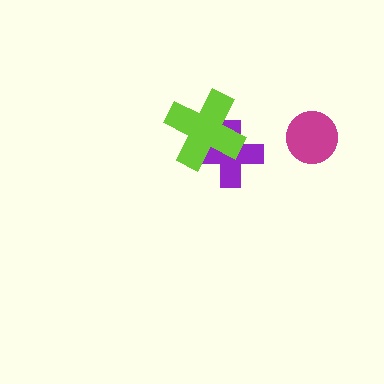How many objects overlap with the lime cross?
1 object overlaps with the lime cross.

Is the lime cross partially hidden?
No, no other shape covers it.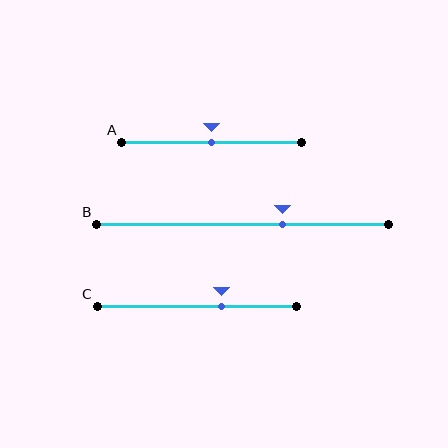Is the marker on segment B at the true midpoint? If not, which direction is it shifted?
No, the marker on segment B is shifted to the right by about 14% of the segment length.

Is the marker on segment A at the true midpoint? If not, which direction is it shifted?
Yes, the marker on segment A is at the true midpoint.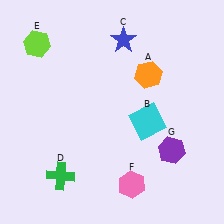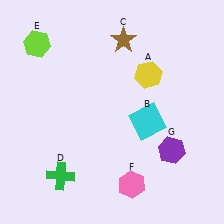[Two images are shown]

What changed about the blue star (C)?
In Image 1, C is blue. In Image 2, it changed to brown.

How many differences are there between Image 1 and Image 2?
There are 2 differences between the two images.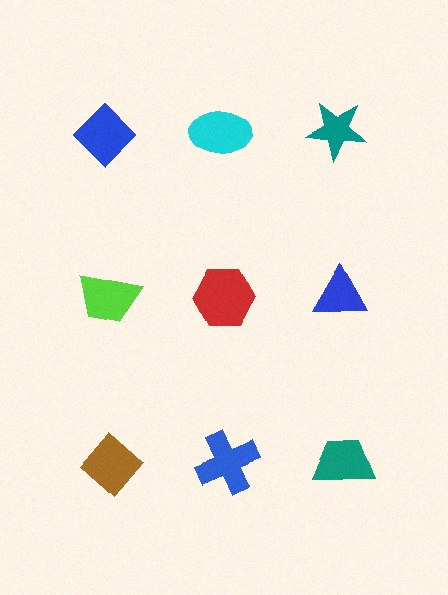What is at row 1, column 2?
A cyan ellipse.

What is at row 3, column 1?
A brown diamond.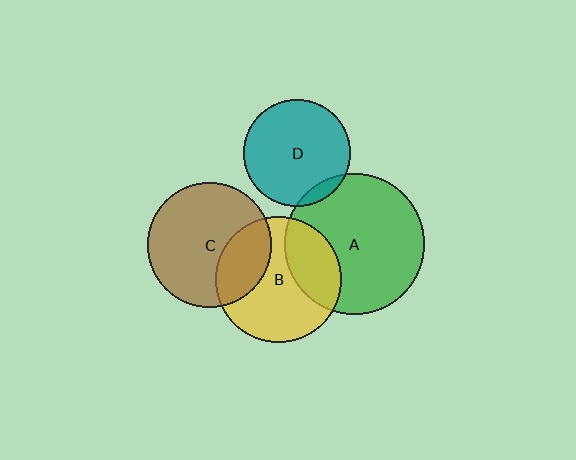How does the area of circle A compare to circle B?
Approximately 1.2 times.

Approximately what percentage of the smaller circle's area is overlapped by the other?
Approximately 30%.